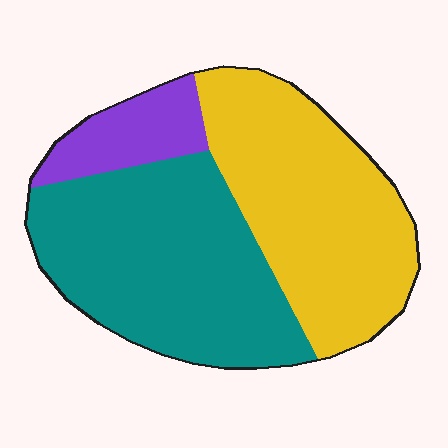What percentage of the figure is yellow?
Yellow takes up about two fifths (2/5) of the figure.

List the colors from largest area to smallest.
From largest to smallest: teal, yellow, purple.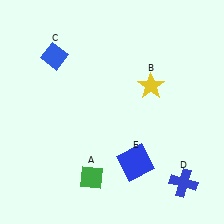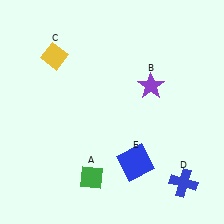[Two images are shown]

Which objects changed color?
B changed from yellow to purple. C changed from blue to yellow.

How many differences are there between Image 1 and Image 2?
There are 2 differences between the two images.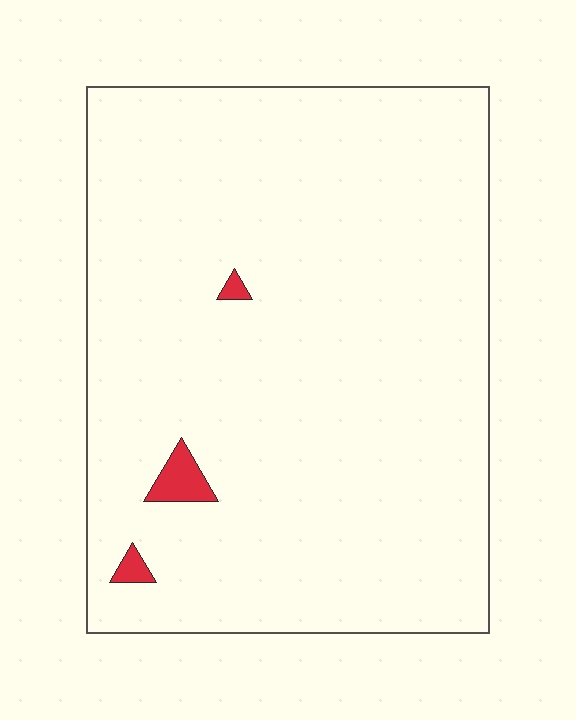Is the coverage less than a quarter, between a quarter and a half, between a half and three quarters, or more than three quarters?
Less than a quarter.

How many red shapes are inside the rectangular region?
3.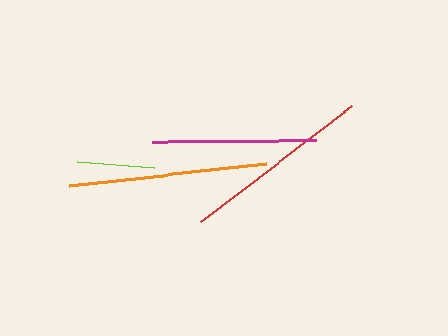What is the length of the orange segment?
The orange segment is approximately 198 pixels long.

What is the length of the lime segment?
The lime segment is approximately 77 pixels long.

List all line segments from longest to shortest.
From longest to shortest: orange, red, magenta, lime.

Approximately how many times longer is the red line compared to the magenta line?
The red line is approximately 1.2 times the length of the magenta line.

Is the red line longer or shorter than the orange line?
The orange line is longer than the red line.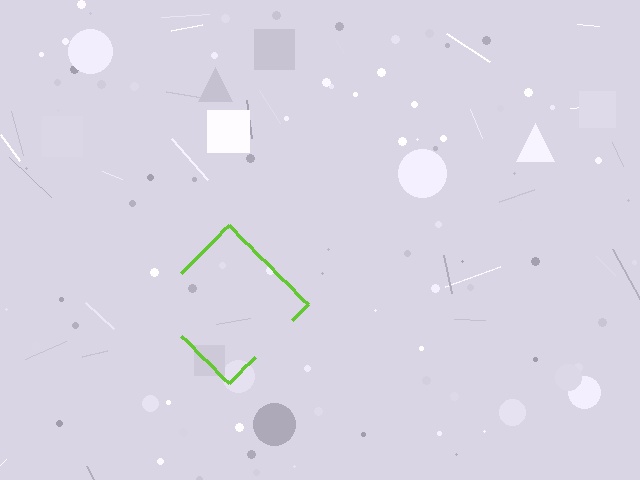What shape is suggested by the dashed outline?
The dashed outline suggests a diamond.